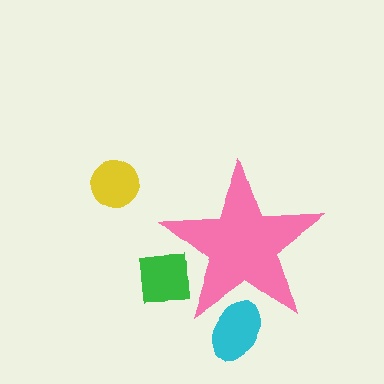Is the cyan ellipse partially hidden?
Yes, the cyan ellipse is partially hidden behind the pink star.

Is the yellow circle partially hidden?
No, the yellow circle is fully visible.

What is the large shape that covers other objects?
A pink star.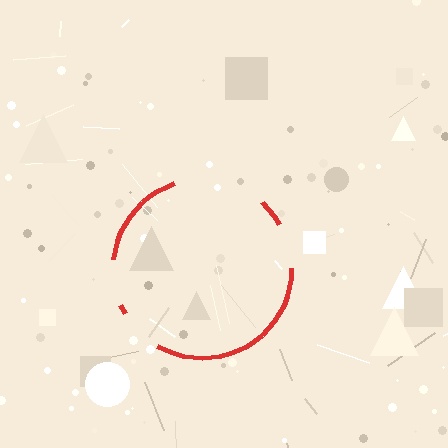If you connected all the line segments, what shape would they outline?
They would outline a circle.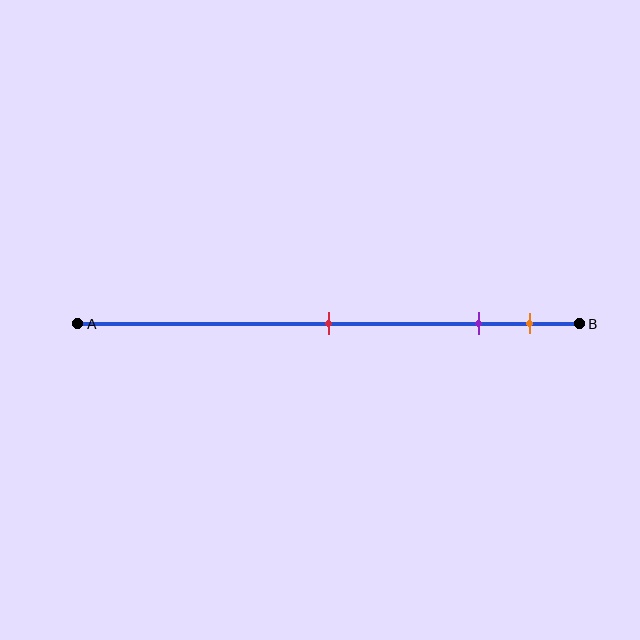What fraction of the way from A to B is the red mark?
The red mark is approximately 50% (0.5) of the way from A to B.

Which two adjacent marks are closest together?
The purple and orange marks are the closest adjacent pair.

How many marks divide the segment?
There are 3 marks dividing the segment.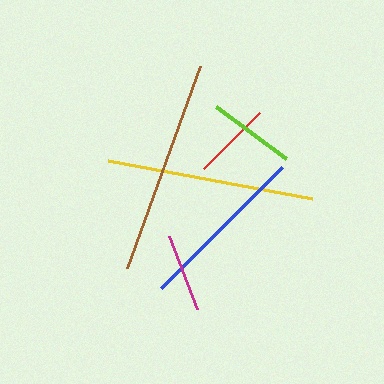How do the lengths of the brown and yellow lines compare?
The brown and yellow lines are approximately the same length.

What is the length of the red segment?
The red segment is approximately 79 pixels long.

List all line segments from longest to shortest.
From longest to shortest: brown, yellow, blue, lime, red, magenta.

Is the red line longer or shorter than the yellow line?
The yellow line is longer than the red line.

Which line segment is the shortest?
The magenta line is the shortest at approximately 78 pixels.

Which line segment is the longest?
The brown line is the longest at approximately 215 pixels.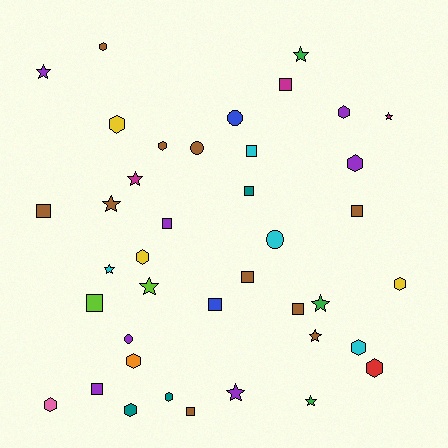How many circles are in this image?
There are 4 circles.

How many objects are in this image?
There are 40 objects.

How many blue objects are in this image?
There are 2 blue objects.